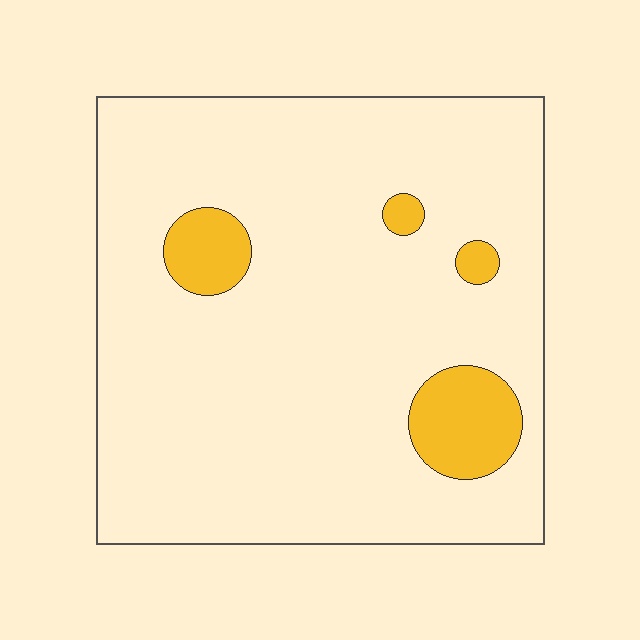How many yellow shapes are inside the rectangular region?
4.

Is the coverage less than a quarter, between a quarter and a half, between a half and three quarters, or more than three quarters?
Less than a quarter.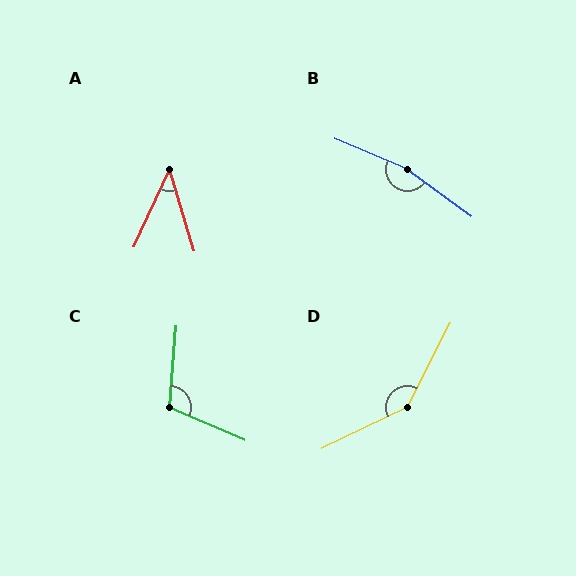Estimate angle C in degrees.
Approximately 109 degrees.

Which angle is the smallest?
A, at approximately 42 degrees.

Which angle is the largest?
B, at approximately 167 degrees.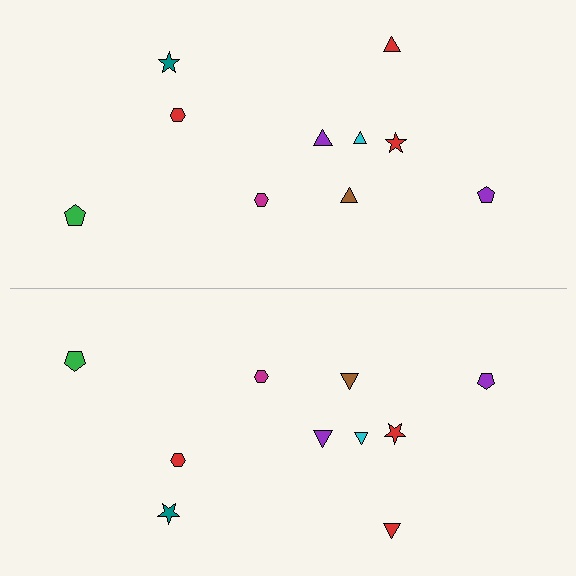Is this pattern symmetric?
Yes, this pattern has bilateral (reflection) symmetry.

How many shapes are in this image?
There are 20 shapes in this image.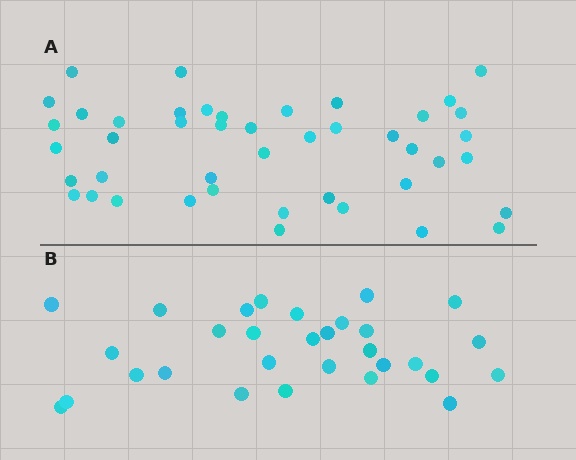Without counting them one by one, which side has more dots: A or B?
Region A (the top region) has more dots.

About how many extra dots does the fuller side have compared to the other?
Region A has approximately 15 more dots than region B.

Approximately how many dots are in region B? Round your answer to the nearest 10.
About 30 dots.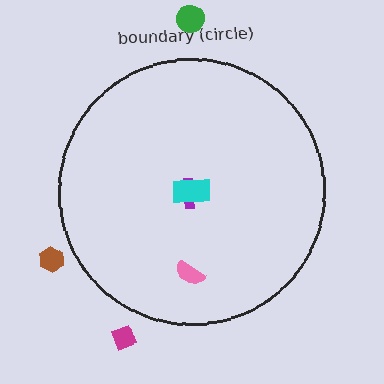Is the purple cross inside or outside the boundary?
Inside.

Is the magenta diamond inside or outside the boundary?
Outside.